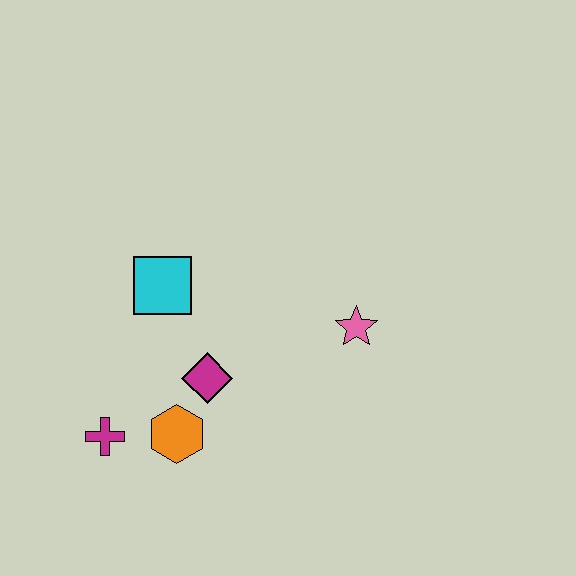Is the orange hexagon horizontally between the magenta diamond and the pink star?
No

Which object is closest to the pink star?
The magenta diamond is closest to the pink star.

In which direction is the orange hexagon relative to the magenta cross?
The orange hexagon is to the right of the magenta cross.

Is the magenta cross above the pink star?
No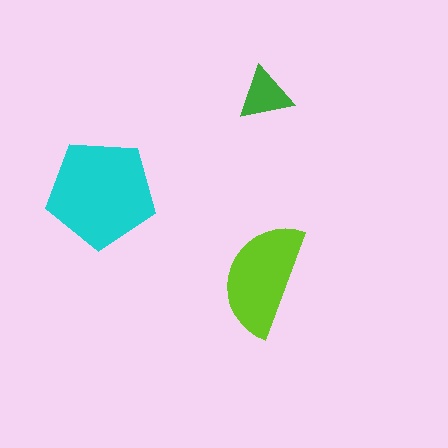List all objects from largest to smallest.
The cyan pentagon, the lime semicircle, the green triangle.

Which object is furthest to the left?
The cyan pentagon is leftmost.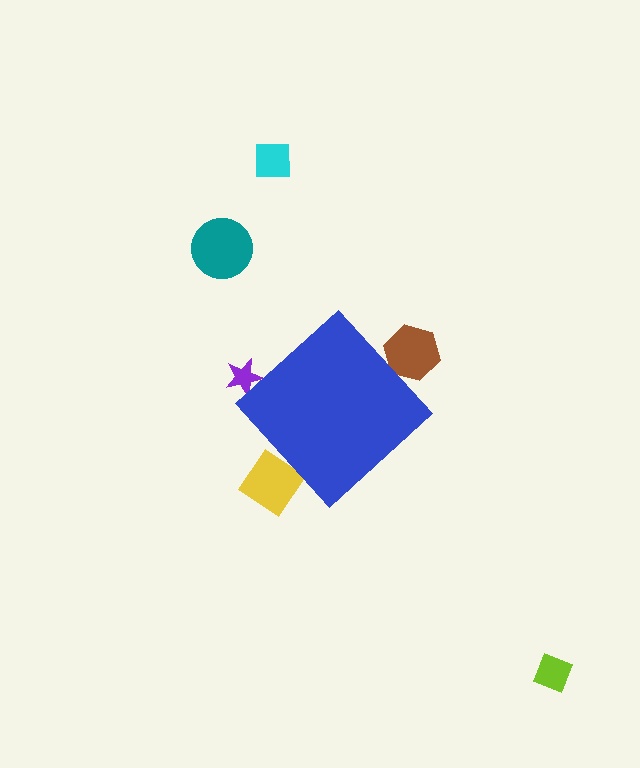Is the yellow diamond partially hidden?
Yes, the yellow diamond is partially hidden behind the blue diamond.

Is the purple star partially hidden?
Yes, the purple star is partially hidden behind the blue diamond.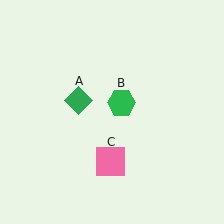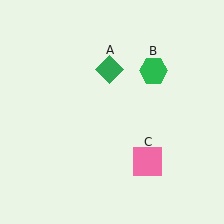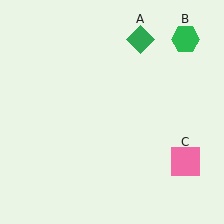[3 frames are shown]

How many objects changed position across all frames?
3 objects changed position: green diamond (object A), green hexagon (object B), pink square (object C).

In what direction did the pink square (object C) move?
The pink square (object C) moved right.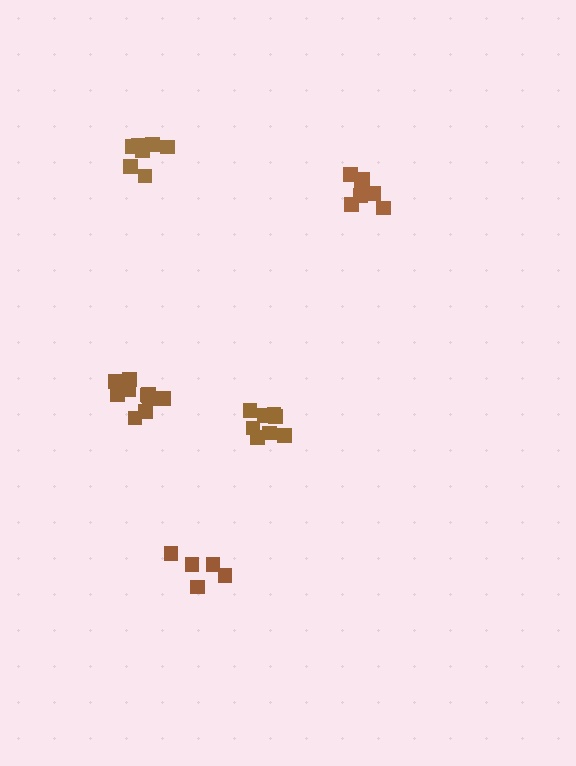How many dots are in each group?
Group 1: 11 dots, Group 2: 7 dots, Group 3: 7 dots, Group 4: 5 dots, Group 5: 8 dots (38 total).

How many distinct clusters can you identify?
There are 5 distinct clusters.